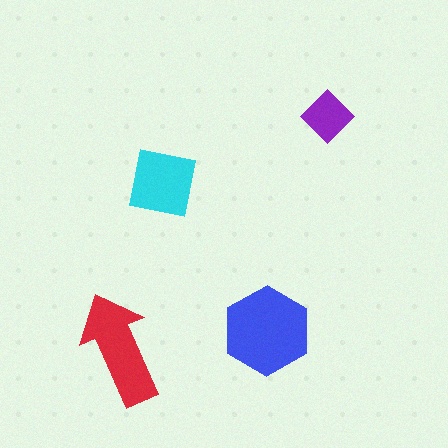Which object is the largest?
The blue hexagon.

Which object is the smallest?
The purple diamond.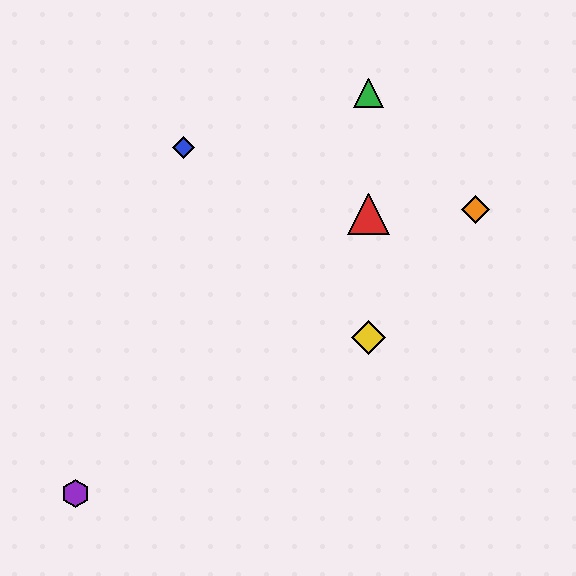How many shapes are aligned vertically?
3 shapes (the red triangle, the green triangle, the yellow diamond) are aligned vertically.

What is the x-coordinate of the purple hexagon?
The purple hexagon is at x≈76.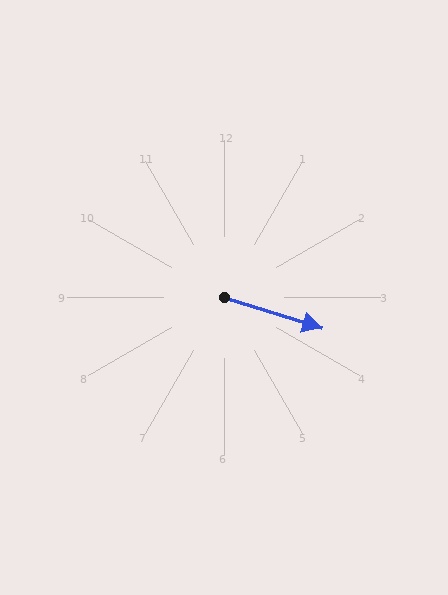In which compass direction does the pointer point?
East.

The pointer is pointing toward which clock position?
Roughly 4 o'clock.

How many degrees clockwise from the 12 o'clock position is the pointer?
Approximately 107 degrees.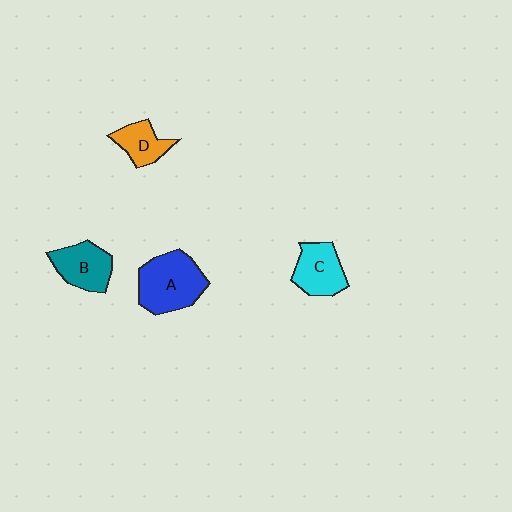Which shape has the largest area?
Shape A (blue).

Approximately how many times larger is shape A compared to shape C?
Approximately 1.4 times.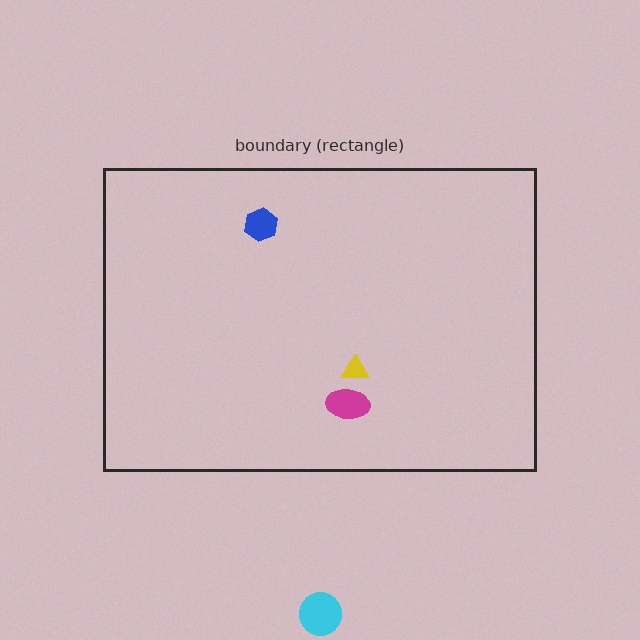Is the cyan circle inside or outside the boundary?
Outside.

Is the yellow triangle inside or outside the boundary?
Inside.